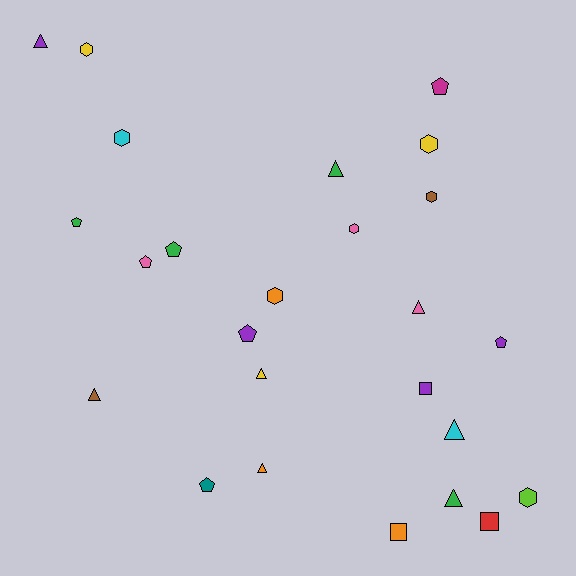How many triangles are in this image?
There are 8 triangles.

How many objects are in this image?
There are 25 objects.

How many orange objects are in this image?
There are 3 orange objects.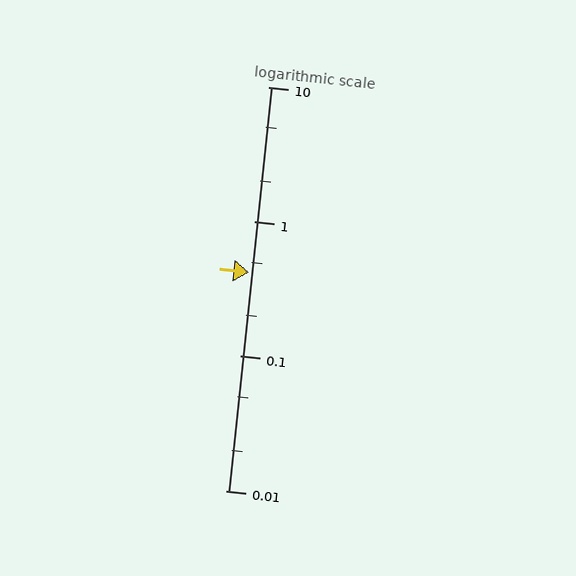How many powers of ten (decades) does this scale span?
The scale spans 3 decades, from 0.01 to 10.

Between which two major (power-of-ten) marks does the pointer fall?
The pointer is between 0.1 and 1.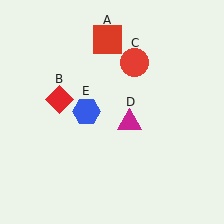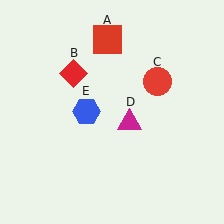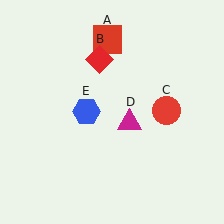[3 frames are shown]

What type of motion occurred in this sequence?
The red diamond (object B), red circle (object C) rotated clockwise around the center of the scene.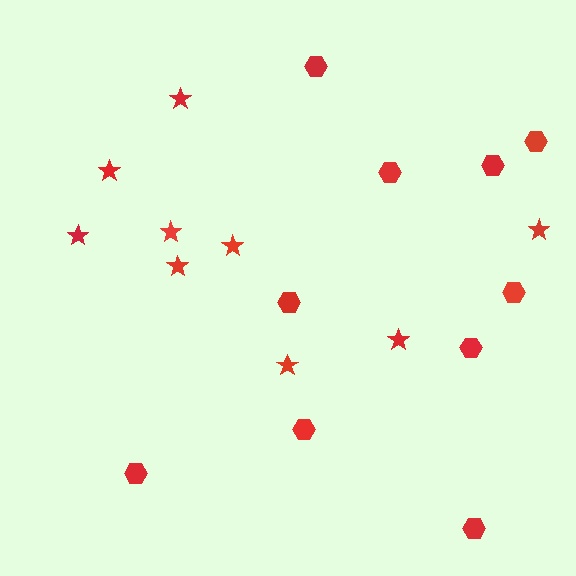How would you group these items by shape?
There are 2 groups: one group of hexagons (10) and one group of stars (9).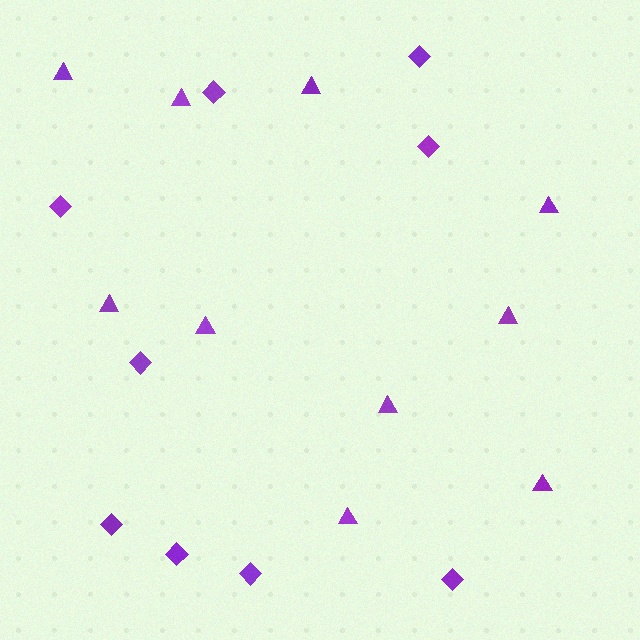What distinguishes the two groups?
There are 2 groups: one group of triangles (10) and one group of diamonds (9).